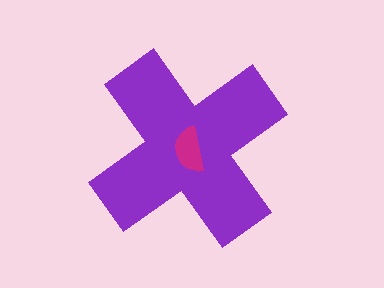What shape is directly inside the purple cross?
The magenta semicircle.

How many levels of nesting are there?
2.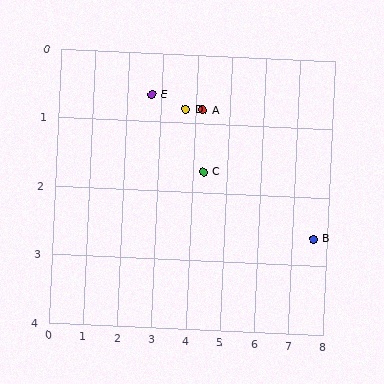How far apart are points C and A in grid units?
Points C and A are about 0.9 grid units apart.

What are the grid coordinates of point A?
Point A is at approximately (4.2, 0.8).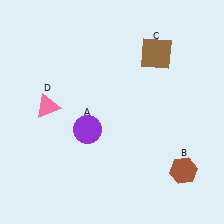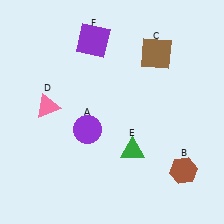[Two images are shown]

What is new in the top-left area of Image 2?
A purple square (F) was added in the top-left area of Image 2.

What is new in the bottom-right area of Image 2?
A green triangle (E) was added in the bottom-right area of Image 2.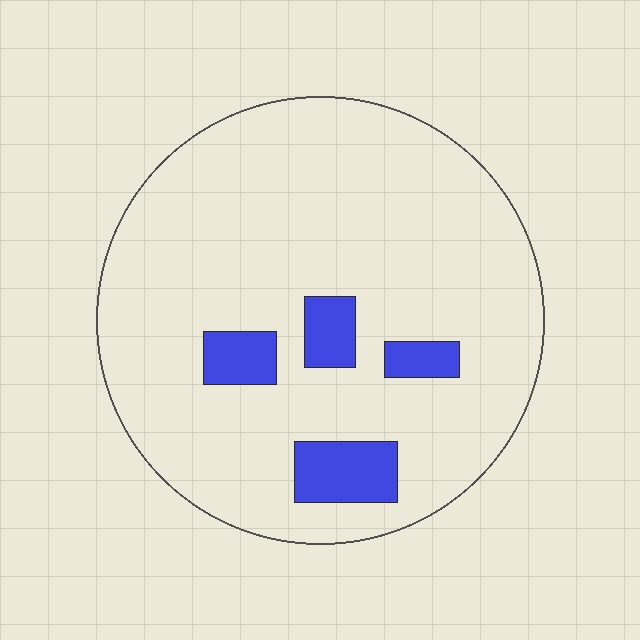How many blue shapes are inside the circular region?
4.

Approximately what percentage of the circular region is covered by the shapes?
Approximately 10%.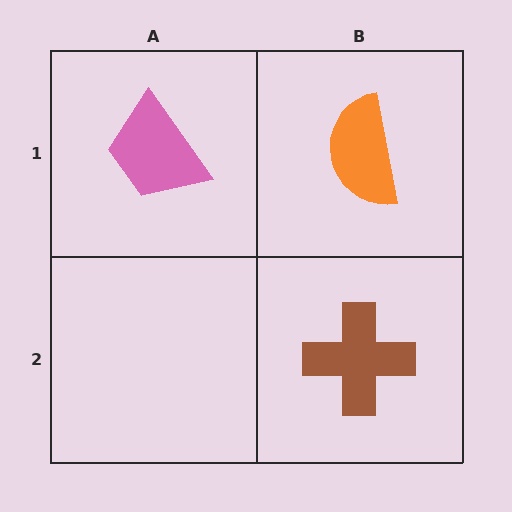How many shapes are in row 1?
2 shapes.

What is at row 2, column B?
A brown cross.